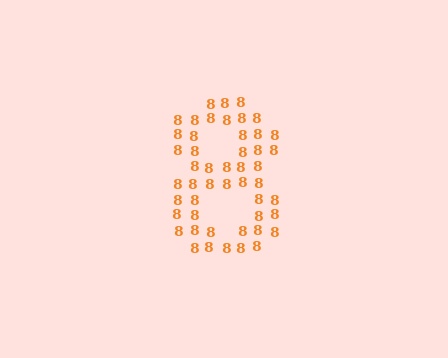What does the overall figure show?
The overall figure shows the digit 8.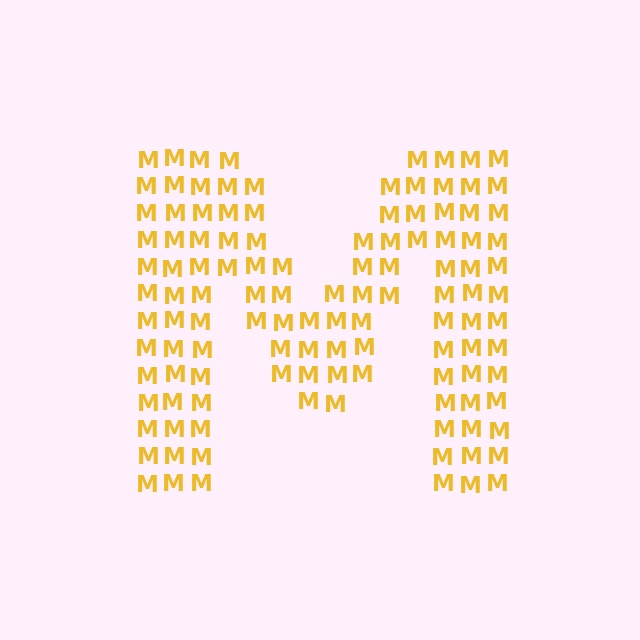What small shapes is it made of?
It is made of small letter M's.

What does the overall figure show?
The overall figure shows the letter M.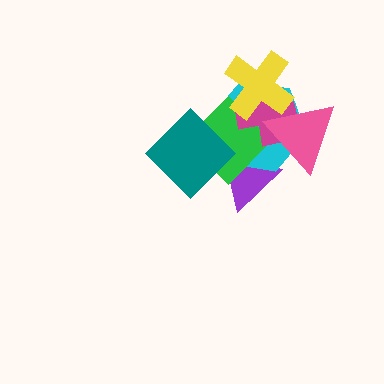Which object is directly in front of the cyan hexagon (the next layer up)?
The green diamond is directly in front of the cyan hexagon.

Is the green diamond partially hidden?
Yes, it is partially covered by another shape.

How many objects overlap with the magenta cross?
4 objects overlap with the magenta cross.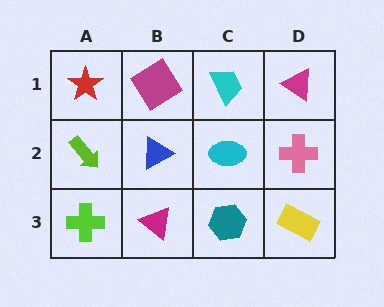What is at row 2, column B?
A blue triangle.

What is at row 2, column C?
A cyan ellipse.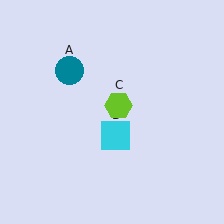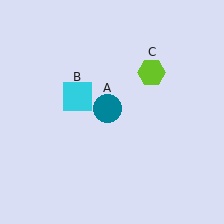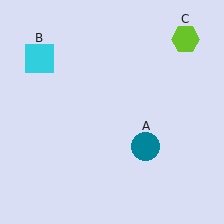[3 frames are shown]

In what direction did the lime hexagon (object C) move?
The lime hexagon (object C) moved up and to the right.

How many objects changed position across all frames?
3 objects changed position: teal circle (object A), cyan square (object B), lime hexagon (object C).